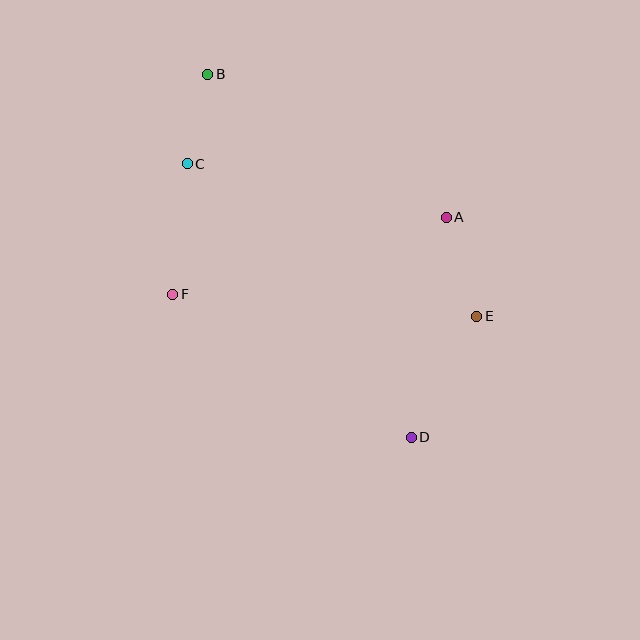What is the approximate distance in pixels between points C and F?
The distance between C and F is approximately 131 pixels.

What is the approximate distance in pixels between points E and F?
The distance between E and F is approximately 305 pixels.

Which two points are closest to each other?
Points B and C are closest to each other.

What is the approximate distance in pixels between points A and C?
The distance between A and C is approximately 264 pixels.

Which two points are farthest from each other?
Points B and D are farthest from each other.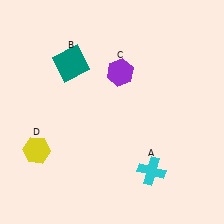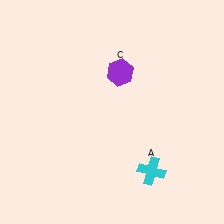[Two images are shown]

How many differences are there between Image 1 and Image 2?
There are 2 differences between the two images.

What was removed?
The yellow hexagon (D), the teal square (B) were removed in Image 2.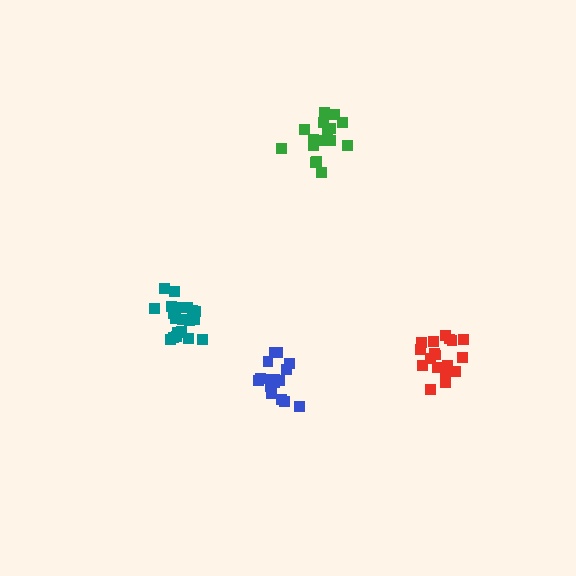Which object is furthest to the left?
The teal cluster is leftmost.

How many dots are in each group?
Group 1: 19 dots, Group 2: 21 dots, Group 3: 16 dots, Group 4: 16 dots (72 total).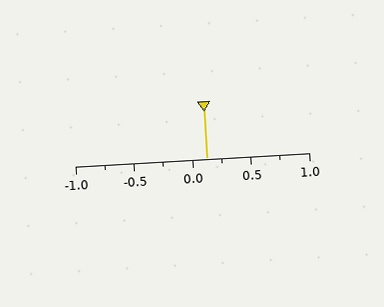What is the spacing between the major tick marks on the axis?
The major ticks are spaced 0.5 apart.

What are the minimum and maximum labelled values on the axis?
The axis runs from -1.0 to 1.0.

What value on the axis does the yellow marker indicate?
The marker indicates approximately 0.12.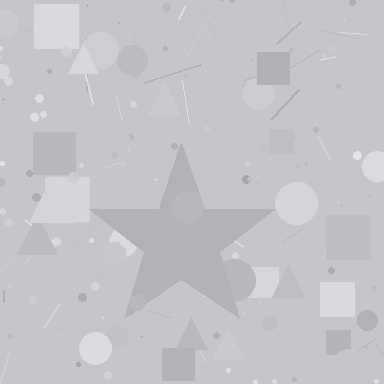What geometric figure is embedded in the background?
A star is embedded in the background.